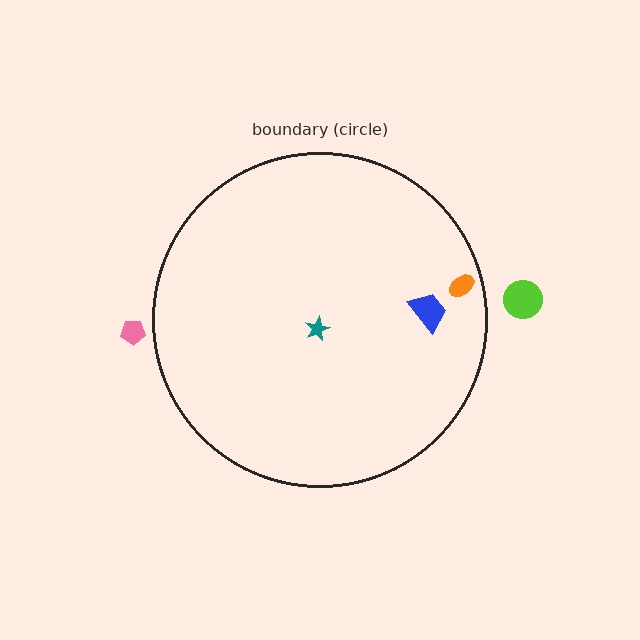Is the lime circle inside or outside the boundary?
Outside.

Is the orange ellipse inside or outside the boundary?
Inside.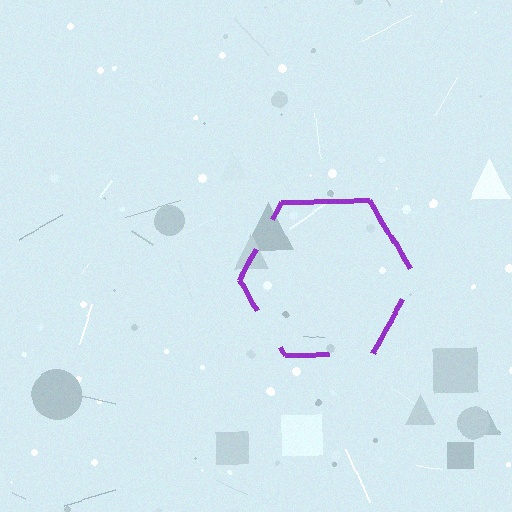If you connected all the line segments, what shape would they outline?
They would outline a hexagon.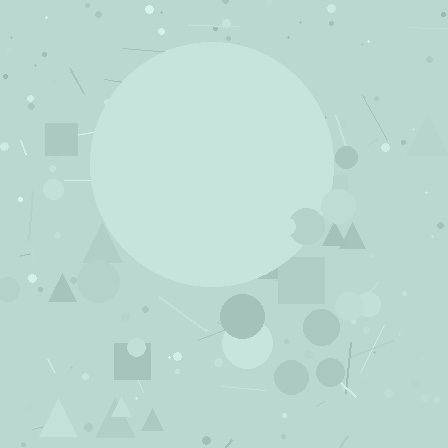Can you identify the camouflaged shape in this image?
The camouflaged shape is a circle.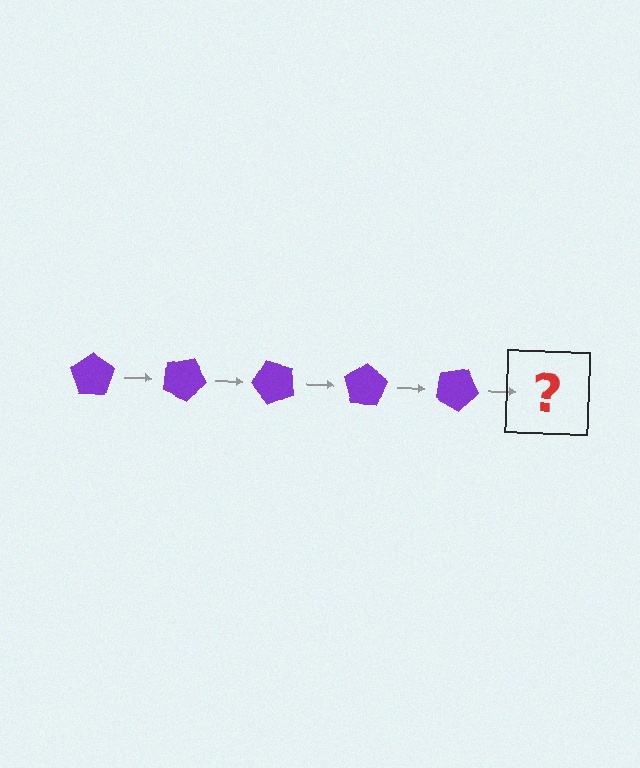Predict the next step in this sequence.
The next step is a purple pentagon rotated 125 degrees.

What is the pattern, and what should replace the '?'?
The pattern is that the pentagon rotates 25 degrees each step. The '?' should be a purple pentagon rotated 125 degrees.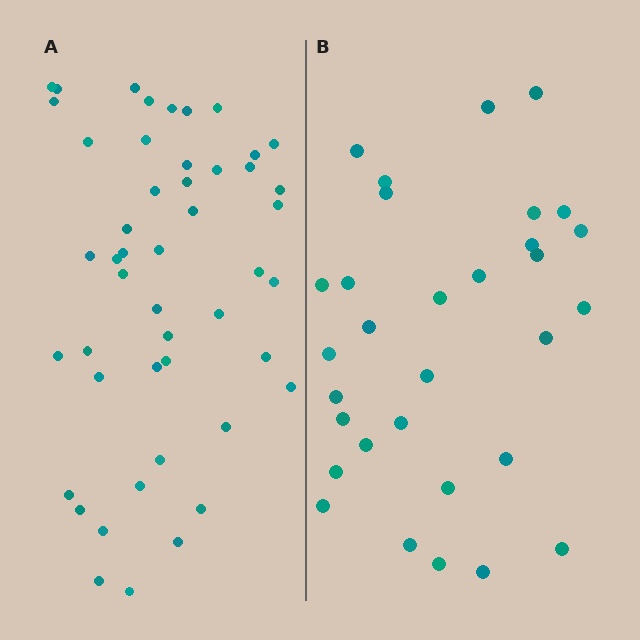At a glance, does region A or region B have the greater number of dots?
Region A (the left region) has more dots.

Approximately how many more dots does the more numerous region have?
Region A has approximately 15 more dots than region B.